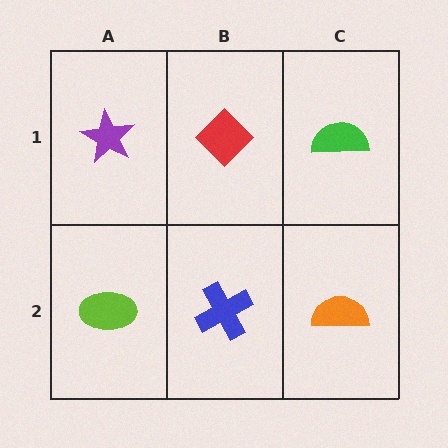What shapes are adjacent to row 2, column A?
A purple star (row 1, column A), a blue cross (row 2, column B).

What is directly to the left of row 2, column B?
A lime ellipse.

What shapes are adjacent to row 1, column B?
A blue cross (row 2, column B), a purple star (row 1, column A), a green semicircle (row 1, column C).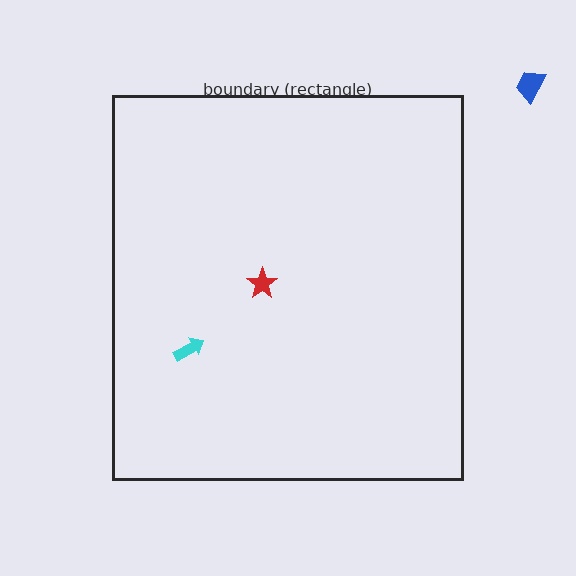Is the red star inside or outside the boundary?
Inside.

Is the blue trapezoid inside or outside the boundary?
Outside.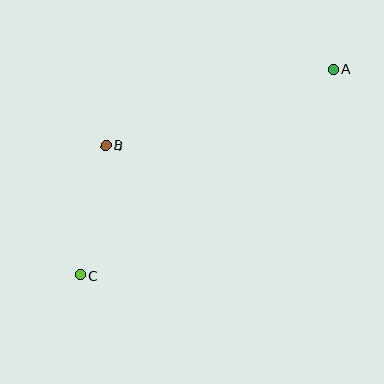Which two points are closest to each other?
Points B and C are closest to each other.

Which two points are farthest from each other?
Points A and C are farthest from each other.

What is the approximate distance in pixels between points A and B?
The distance between A and B is approximately 240 pixels.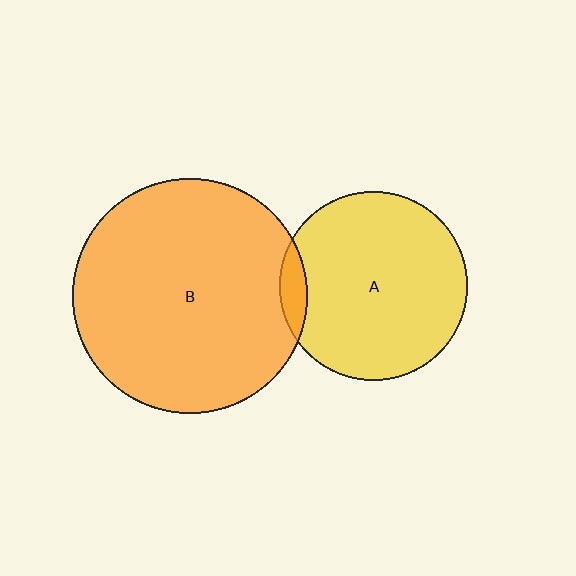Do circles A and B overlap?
Yes.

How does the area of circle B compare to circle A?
Approximately 1.6 times.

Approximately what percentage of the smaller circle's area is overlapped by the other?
Approximately 5%.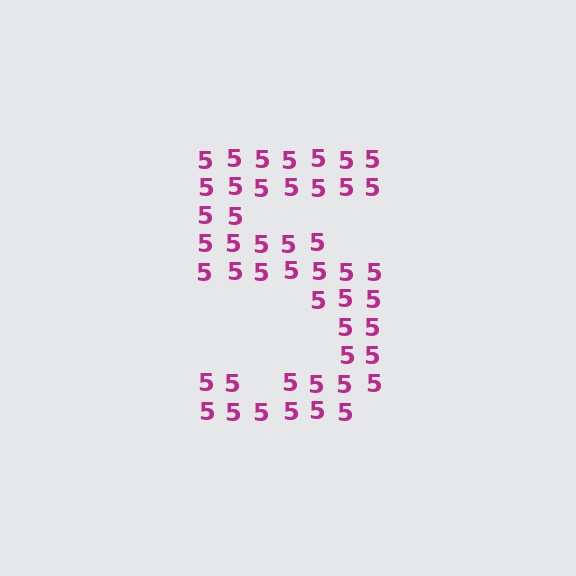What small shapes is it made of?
It is made of small digit 5's.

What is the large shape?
The large shape is the digit 5.